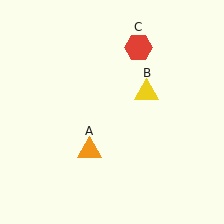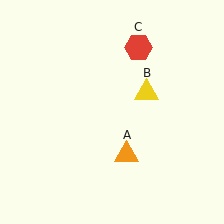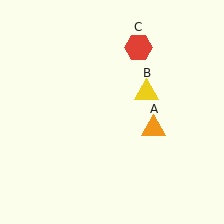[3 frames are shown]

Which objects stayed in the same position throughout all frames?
Yellow triangle (object B) and red hexagon (object C) remained stationary.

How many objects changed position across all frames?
1 object changed position: orange triangle (object A).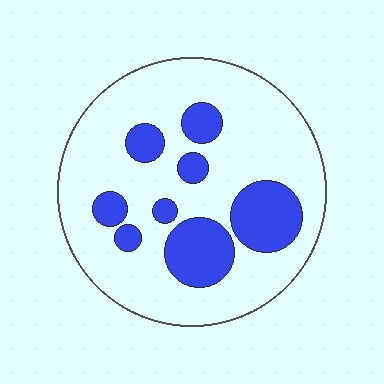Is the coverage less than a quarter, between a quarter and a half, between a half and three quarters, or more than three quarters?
Less than a quarter.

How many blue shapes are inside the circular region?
8.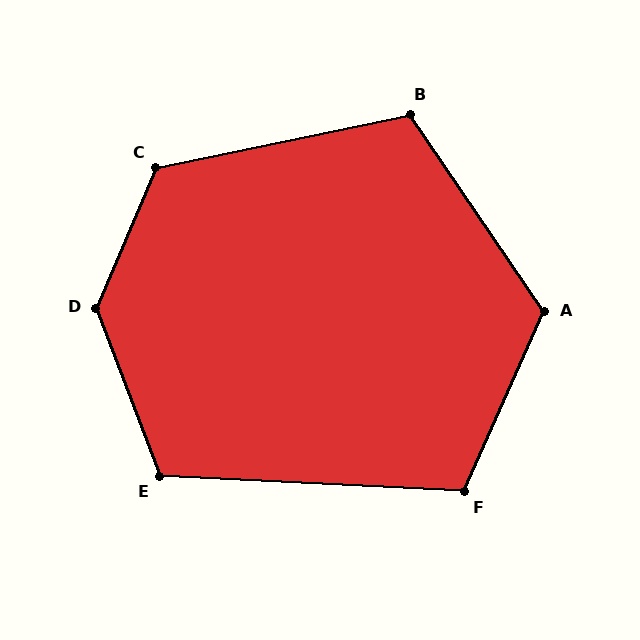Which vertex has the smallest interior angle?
F, at approximately 111 degrees.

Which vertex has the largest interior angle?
D, at approximately 137 degrees.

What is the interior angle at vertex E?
Approximately 113 degrees (obtuse).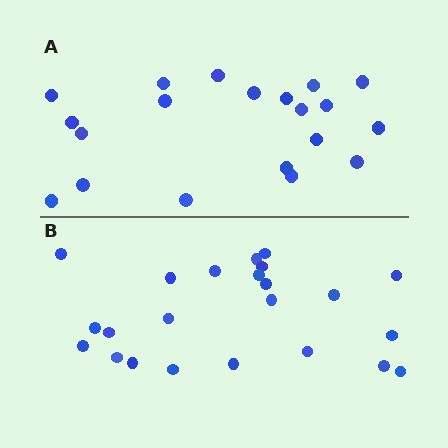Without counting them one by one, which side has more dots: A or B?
Region B (the bottom region) has more dots.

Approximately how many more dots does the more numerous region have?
Region B has just a few more — roughly 2 or 3 more dots than region A.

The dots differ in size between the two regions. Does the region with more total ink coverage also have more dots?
No. Region A has more total ink coverage because its dots are larger, but region B actually contains more individual dots. Total area can be misleading — the number of items is what matters here.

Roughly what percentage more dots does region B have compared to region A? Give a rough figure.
About 15% more.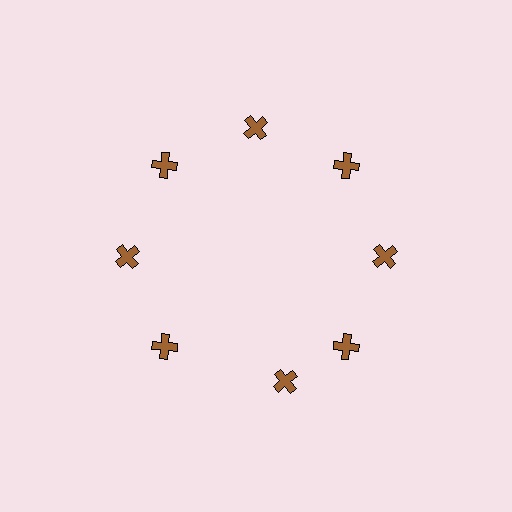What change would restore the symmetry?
The symmetry would be restored by rotating it back into even spacing with its neighbors so that all 8 crosses sit at equal angles and equal distance from the center.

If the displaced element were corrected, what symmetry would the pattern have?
It would have 8-fold rotational symmetry — the pattern would map onto itself every 45 degrees.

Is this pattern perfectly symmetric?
No. The 8 brown crosses are arranged in a ring, but one element near the 6 o'clock position is rotated out of alignment along the ring, breaking the 8-fold rotational symmetry.